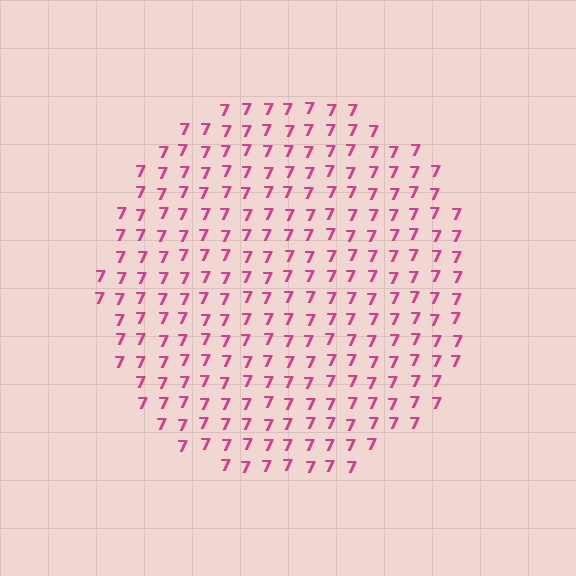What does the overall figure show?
The overall figure shows a circle.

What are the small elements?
The small elements are digit 7's.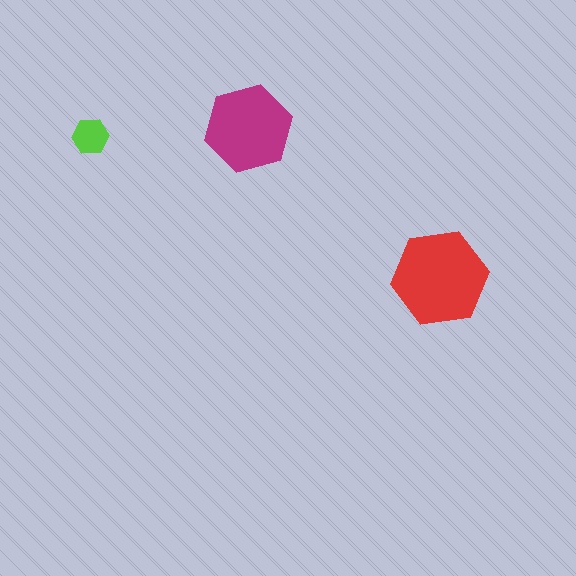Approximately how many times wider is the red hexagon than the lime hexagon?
About 2.5 times wider.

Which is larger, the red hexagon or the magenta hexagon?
The red one.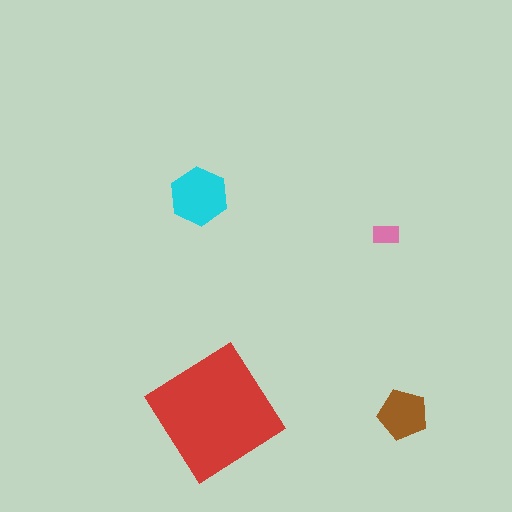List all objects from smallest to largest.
The pink rectangle, the brown pentagon, the cyan hexagon, the red diamond.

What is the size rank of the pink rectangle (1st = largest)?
4th.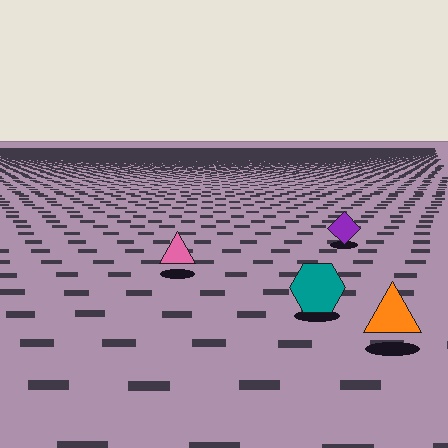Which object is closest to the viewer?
The orange triangle is closest. The texture marks near it are larger and more spread out.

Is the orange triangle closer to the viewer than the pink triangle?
Yes. The orange triangle is closer — you can tell from the texture gradient: the ground texture is coarser near it.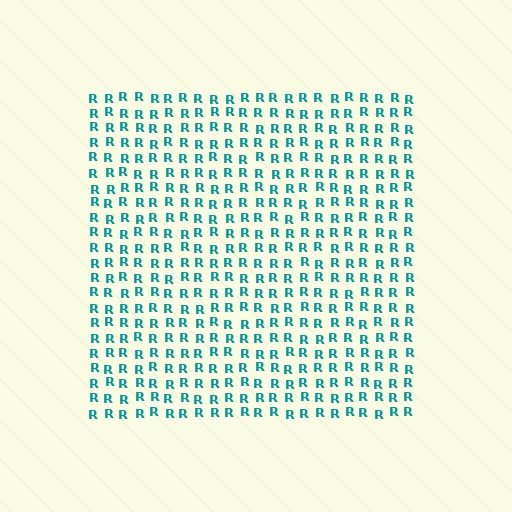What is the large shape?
The large shape is a square.